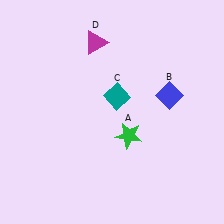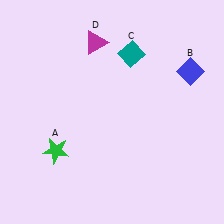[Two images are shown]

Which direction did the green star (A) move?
The green star (A) moved left.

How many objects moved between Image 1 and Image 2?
3 objects moved between the two images.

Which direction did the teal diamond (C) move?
The teal diamond (C) moved up.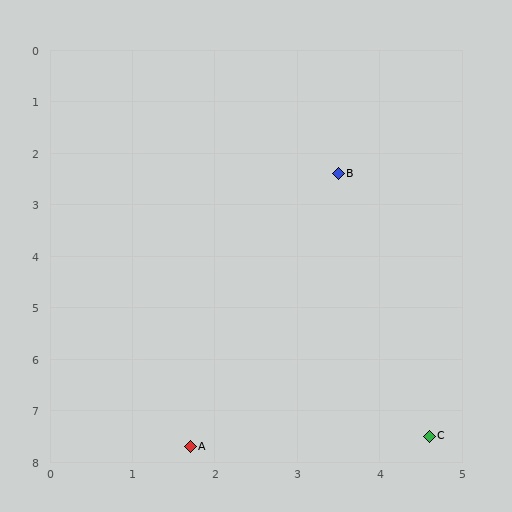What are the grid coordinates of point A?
Point A is at approximately (1.7, 7.7).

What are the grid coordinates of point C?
Point C is at approximately (4.6, 7.5).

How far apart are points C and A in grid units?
Points C and A are about 2.9 grid units apart.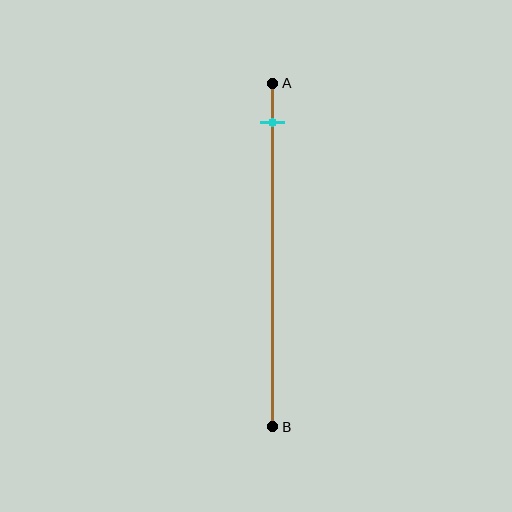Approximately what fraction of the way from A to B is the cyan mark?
The cyan mark is approximately 10% of the way from A to B.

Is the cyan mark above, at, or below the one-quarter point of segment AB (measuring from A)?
The cyan mark is above the one-quarter point of segment AB.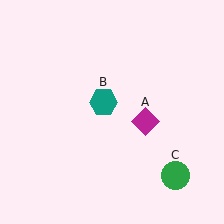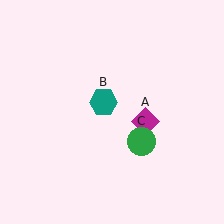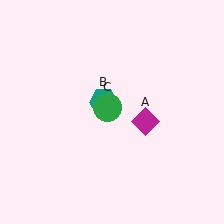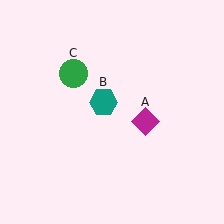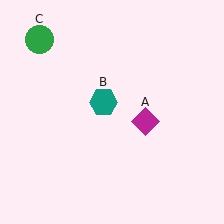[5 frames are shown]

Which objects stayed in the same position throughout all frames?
Magenta diamond (object A) and teal hexagon (object B) remained stationary.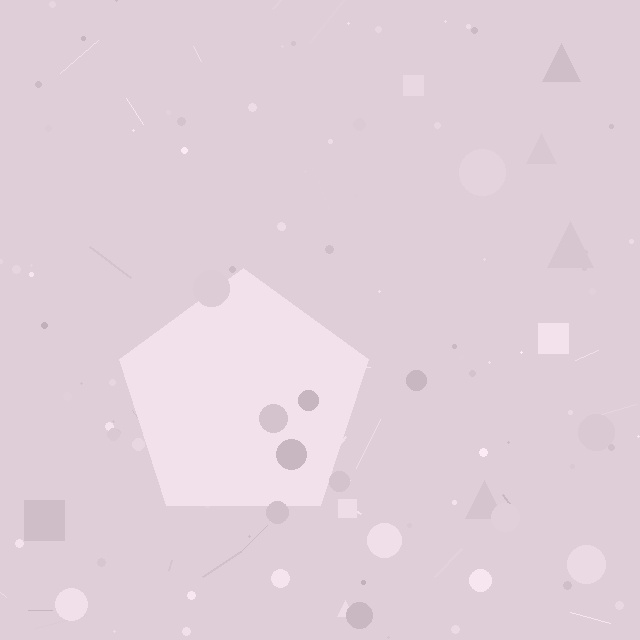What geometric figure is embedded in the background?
A pentagon is embedded in the background.